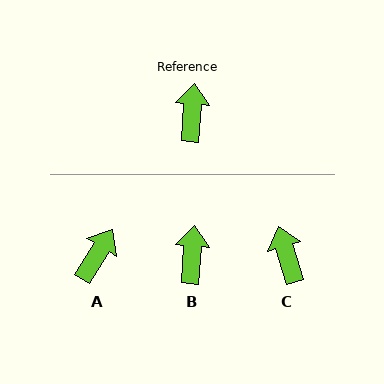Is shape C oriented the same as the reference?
No, it is off by about 21 degrees.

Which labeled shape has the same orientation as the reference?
B.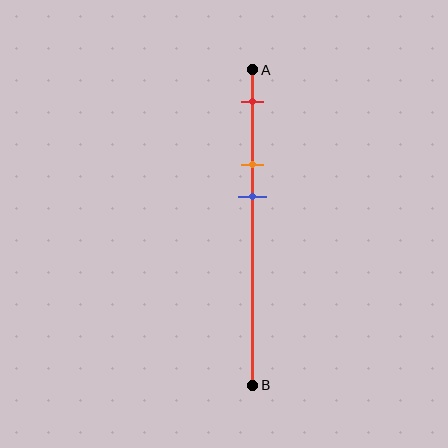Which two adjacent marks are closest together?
The orange and blue marks are the closest adjacent pair.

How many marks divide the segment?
There are 3 marks dividing the segment.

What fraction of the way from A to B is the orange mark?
The orange mark is approximately 30% (0.3) of the way from A to B.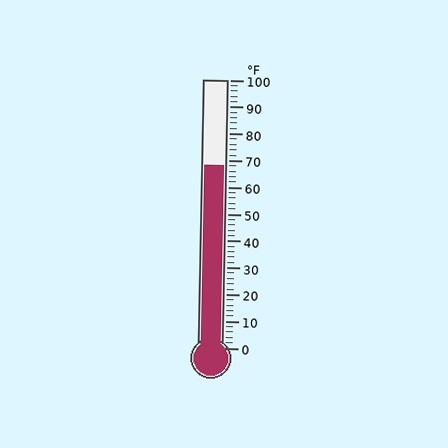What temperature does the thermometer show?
The thermometer shows approximately 68°F.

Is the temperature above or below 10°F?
The temperature is above 10°F.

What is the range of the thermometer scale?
The thermometer scale ranges from 0°F to 100°F.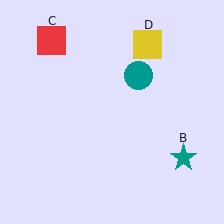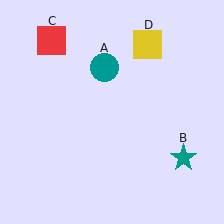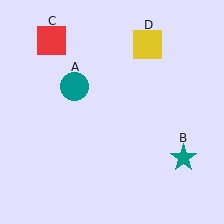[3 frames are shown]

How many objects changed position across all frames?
1 object changed position: teal circle (object A).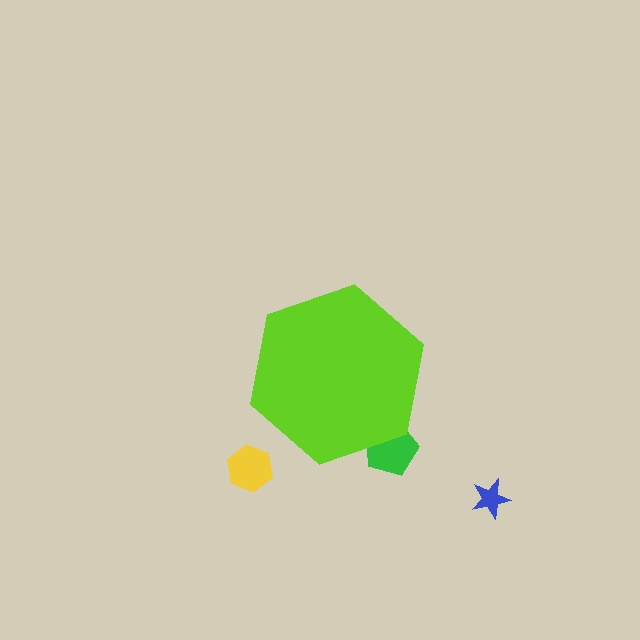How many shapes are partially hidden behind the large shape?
1 shape is partially hidden.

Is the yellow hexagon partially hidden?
No, the yellow hexagon is fully visible.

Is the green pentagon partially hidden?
Yes, the green pentagon is partially hidden behind the lime hexagon.